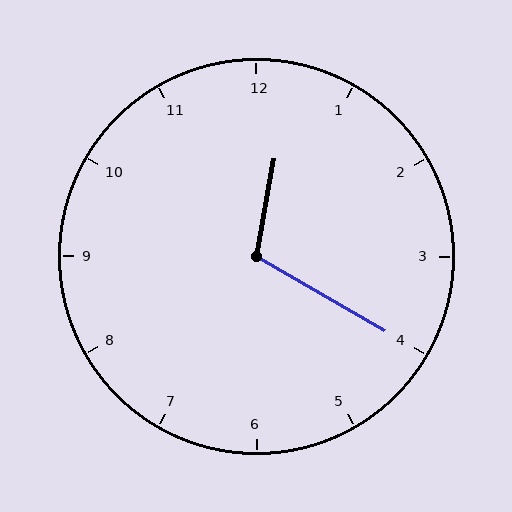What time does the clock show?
12:20.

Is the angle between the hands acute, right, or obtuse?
It is obtuse.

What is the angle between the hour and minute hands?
Approximately 110 degrees.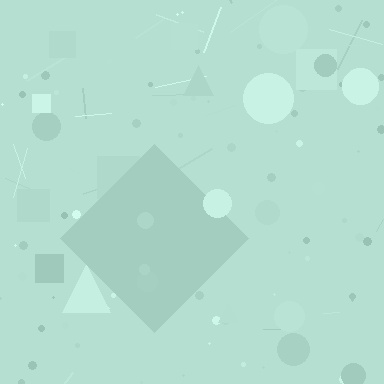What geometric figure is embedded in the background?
A diamond is embedded in the background.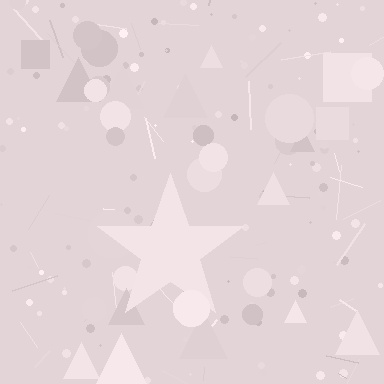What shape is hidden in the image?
A star is hidden in the image.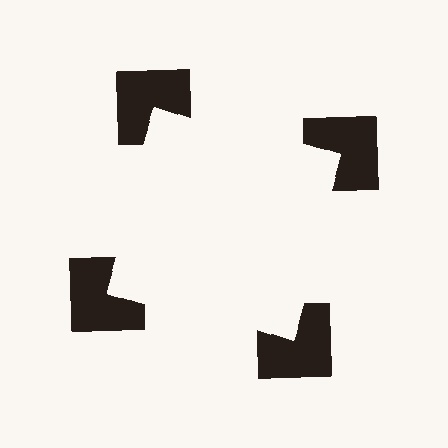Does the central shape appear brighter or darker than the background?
It typically appears slightly brighter than the background, even though no actual brightness change is drawn.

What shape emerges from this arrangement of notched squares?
An illusory square — its edges are inferred from the aligned wedge cuts in the notched squares, not physically drawn.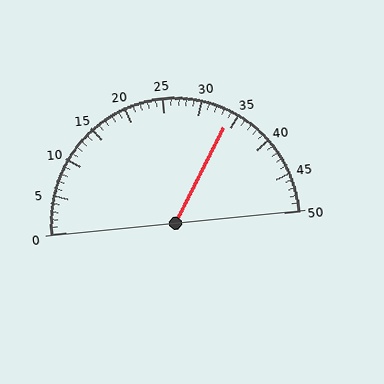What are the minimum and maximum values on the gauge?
The gauge ranges from 0 to 50.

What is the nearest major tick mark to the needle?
The nearest major tick mark is 35.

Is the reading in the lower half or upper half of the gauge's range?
The reading is in the upper half of the range (0 to 50).